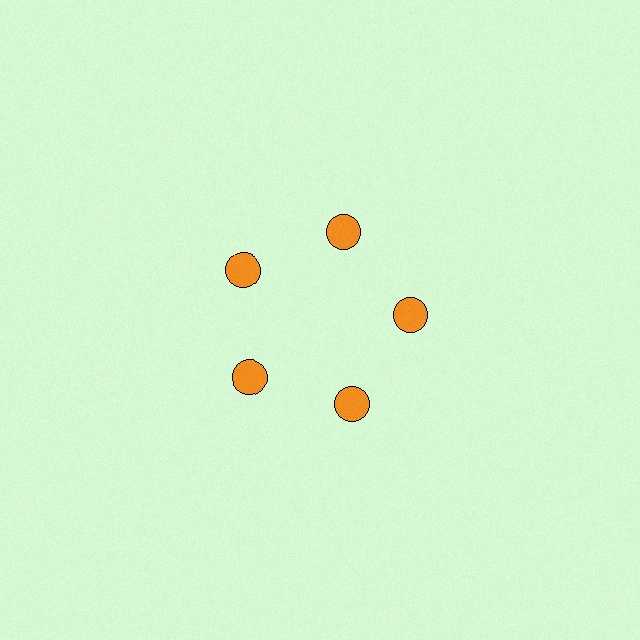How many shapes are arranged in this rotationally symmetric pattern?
There are 5 shapes, arranged in 5 groups of 1.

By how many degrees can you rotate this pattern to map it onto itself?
The pattern maps onto itself every 72 degrees of rotation.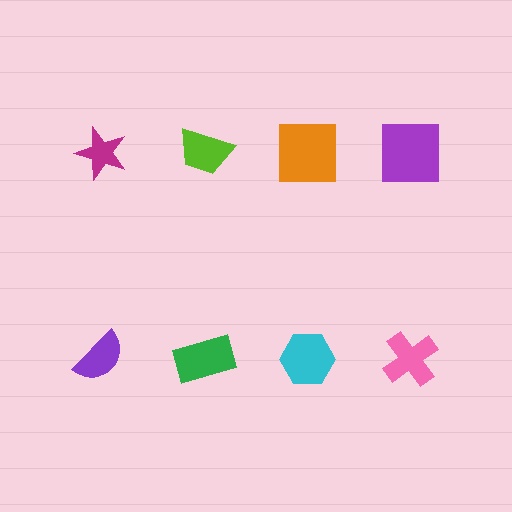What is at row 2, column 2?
A green rectangle.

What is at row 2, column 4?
A pink cross.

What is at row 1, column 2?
A lime trapezoid.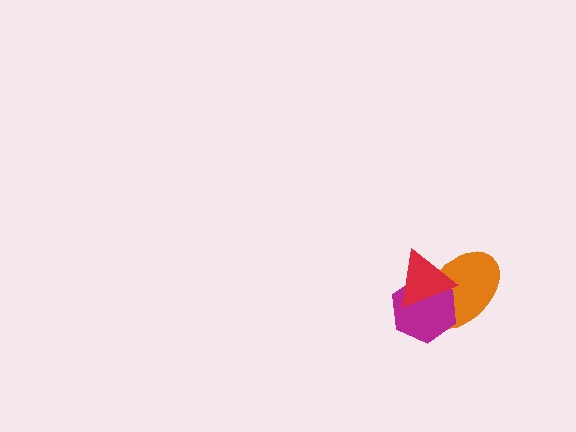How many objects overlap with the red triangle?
2 objects overlap with the red triangle.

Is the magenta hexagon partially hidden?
Yes, it is partially covered by another shape.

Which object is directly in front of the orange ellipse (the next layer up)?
The magenta hexagon is directly in front of the orange ellipse.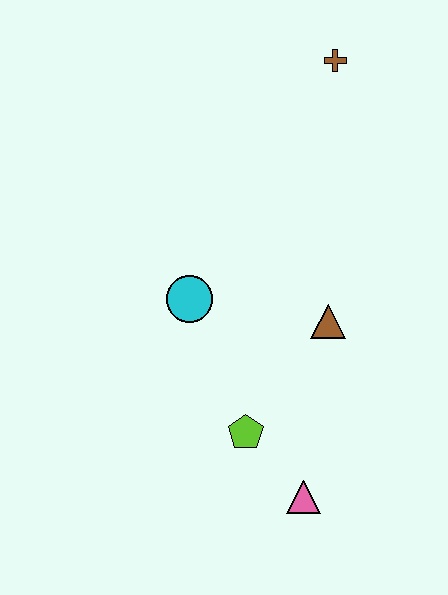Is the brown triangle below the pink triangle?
No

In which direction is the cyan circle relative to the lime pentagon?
The cyan circle is above the lime pentagon.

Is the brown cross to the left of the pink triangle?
No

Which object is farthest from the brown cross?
The pink triangle is farthest from the brown cross.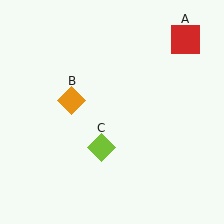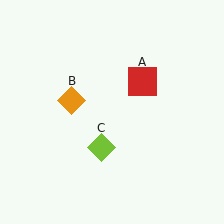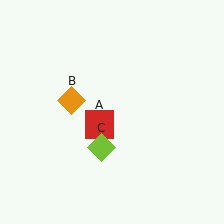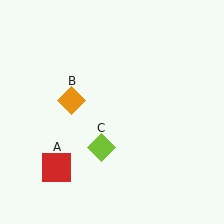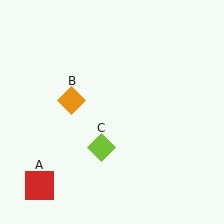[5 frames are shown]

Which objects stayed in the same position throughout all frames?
Orange diamond (object B) and lime diamond (object C) remained stationary.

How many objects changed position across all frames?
1 object changed position: red square (object A).